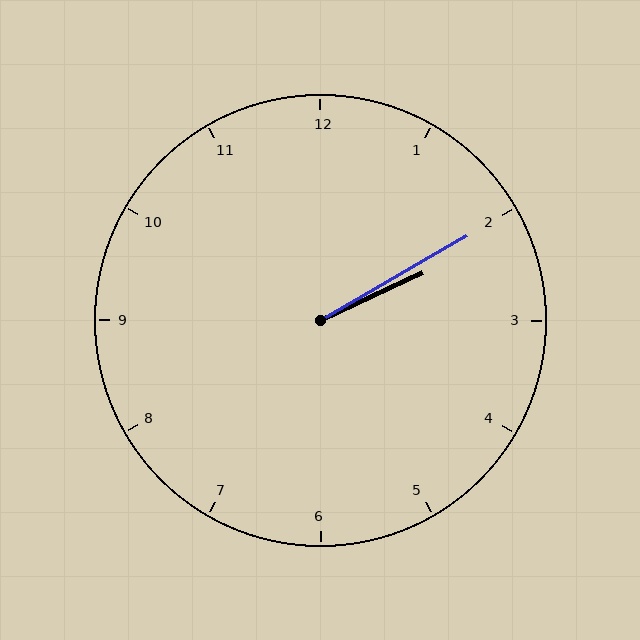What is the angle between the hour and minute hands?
Approximately 5 degrees.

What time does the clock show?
2:10.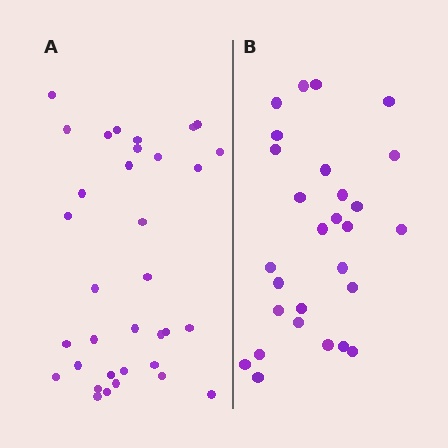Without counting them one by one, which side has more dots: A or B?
Region A (the left region) has more dots.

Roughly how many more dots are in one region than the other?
Region A has about 6 more dots than region B.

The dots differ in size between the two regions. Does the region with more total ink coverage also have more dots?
No. Region B has more total ink coverage because its dots are larger, but region A actually contains more individual dots. Total area can be misleading — the number of items is what matters here.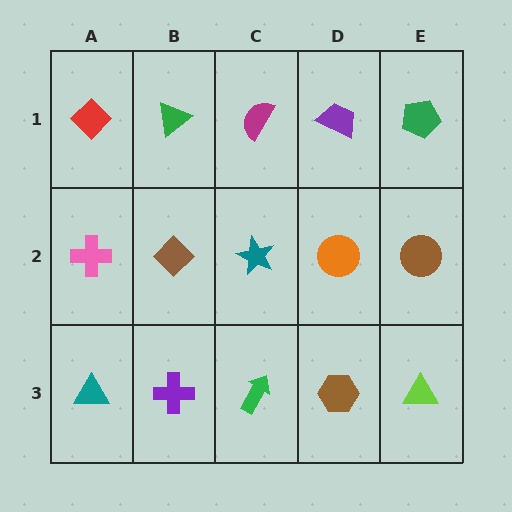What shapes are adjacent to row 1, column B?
A brown diamond (row 2, column B), a red diamond (row 1, column A), a magenta semicircle (row 1, column C).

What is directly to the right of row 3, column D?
A lime triangle.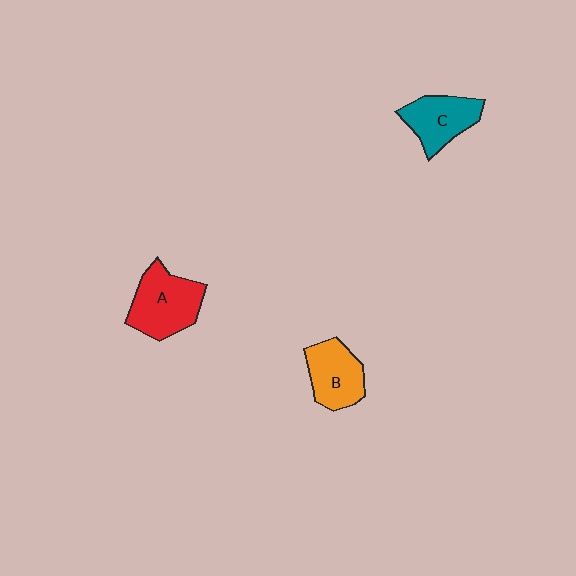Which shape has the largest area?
Shape A (red).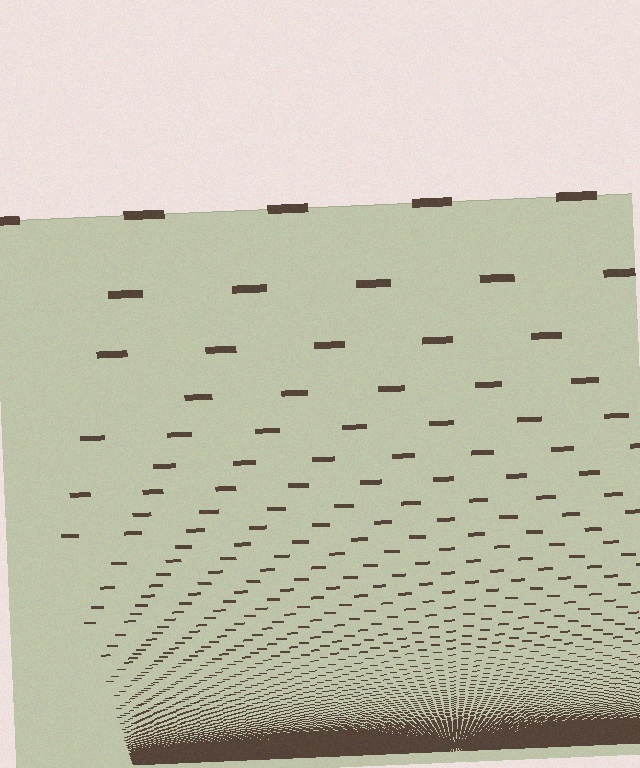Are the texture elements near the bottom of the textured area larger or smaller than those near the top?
Smaller. The gradient is inverted — elements near the bottom are smaller and denser.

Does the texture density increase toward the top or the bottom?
Density increases toward the bottom.